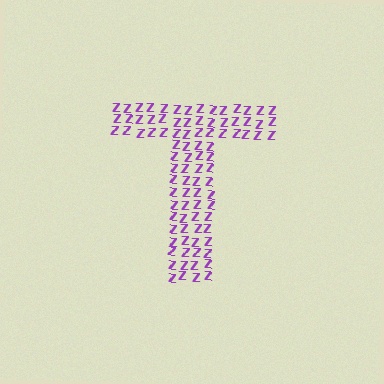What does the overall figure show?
The overall figure shows the letter T.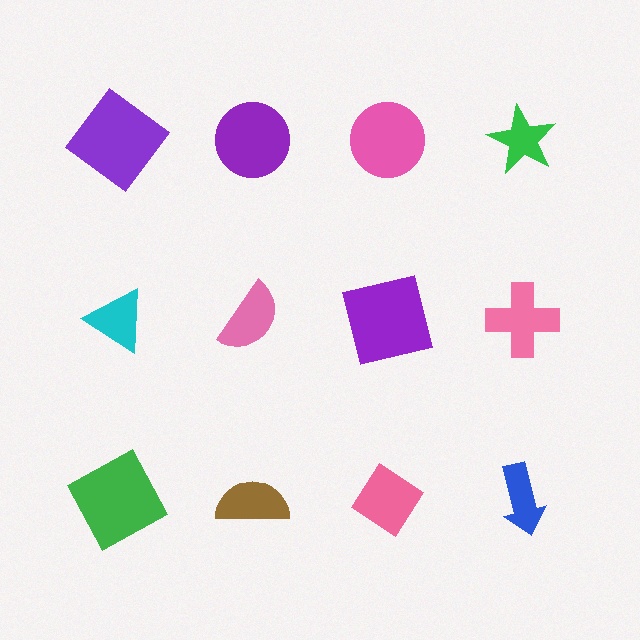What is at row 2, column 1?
A cyan triangle.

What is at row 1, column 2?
A purple circle.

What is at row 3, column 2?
A brown semicircle.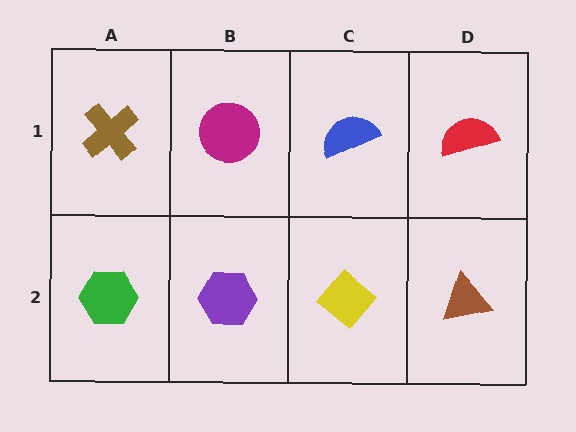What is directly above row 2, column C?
A blue semicircle.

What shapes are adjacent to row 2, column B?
A magenta circle (row 1, column B), a green hexagon (row 2, column A), a yellow diamond (row 2, column C).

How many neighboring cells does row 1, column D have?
2.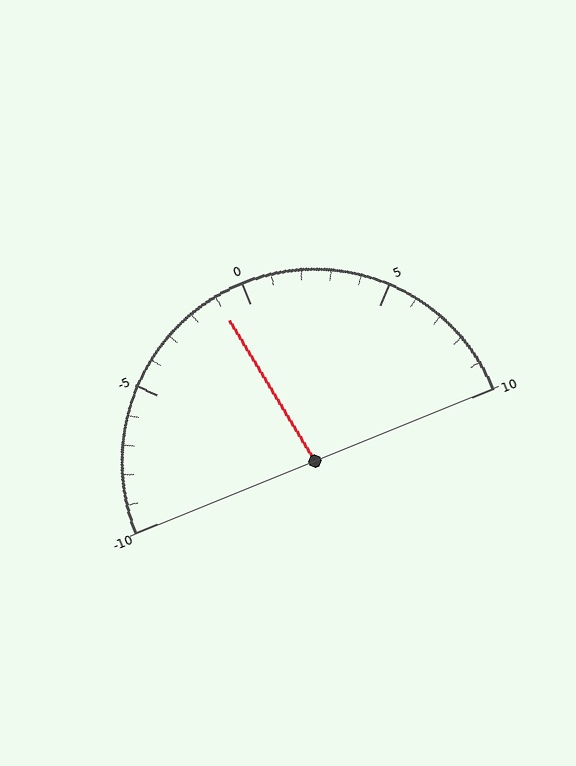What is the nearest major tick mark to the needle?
The nearest major tick mark is 0.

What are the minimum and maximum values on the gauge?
The gauge ranges from -10 to 10.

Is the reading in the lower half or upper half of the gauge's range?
The reading is in the lower half of the range (-10 to 10).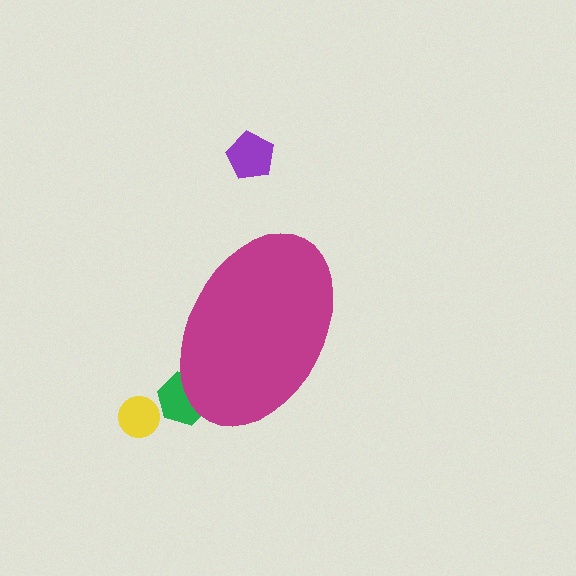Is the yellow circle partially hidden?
No, the yellow circle is fully visible.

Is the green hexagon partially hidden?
Yes, the green hexagon is partially hidden behind the magenta ellipse.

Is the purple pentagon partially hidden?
No, the purple pentagon is fully visible.